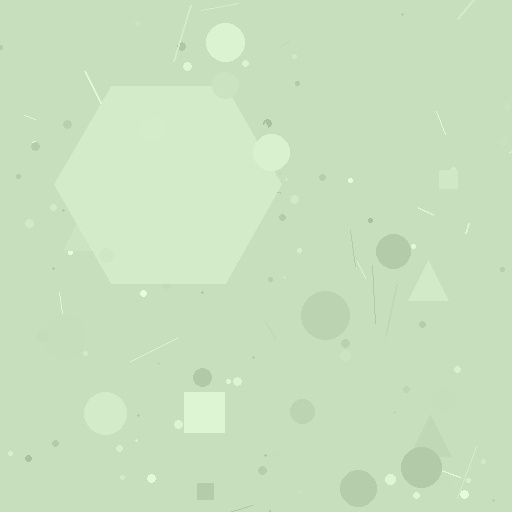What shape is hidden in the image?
A hexagon is hidden in the image.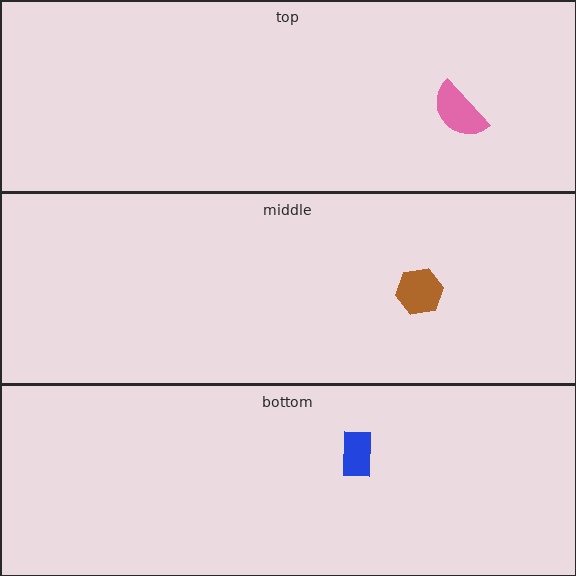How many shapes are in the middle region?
1.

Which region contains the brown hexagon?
The middle region.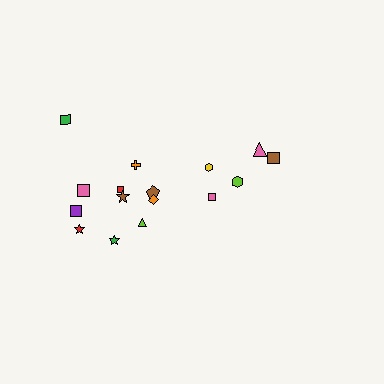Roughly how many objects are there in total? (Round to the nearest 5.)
Roughly 15 objects in total.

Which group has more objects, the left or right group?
The left group.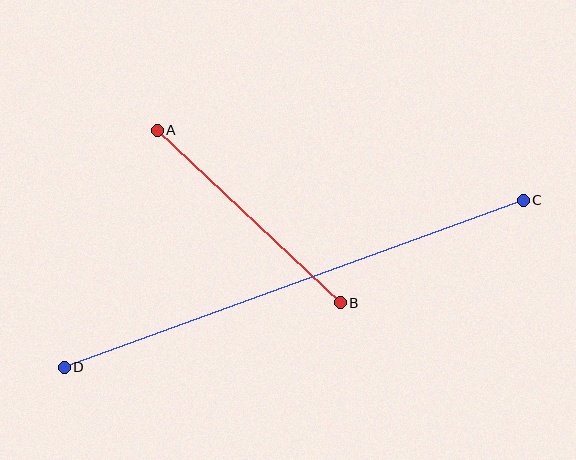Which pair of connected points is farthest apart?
Points C and D are farthest apart.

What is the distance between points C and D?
The distance is approximately 489 pixels.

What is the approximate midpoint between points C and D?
The midpoint is at approximately (294, 284) pixels.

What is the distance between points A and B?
The distance is approximately 252 pixels.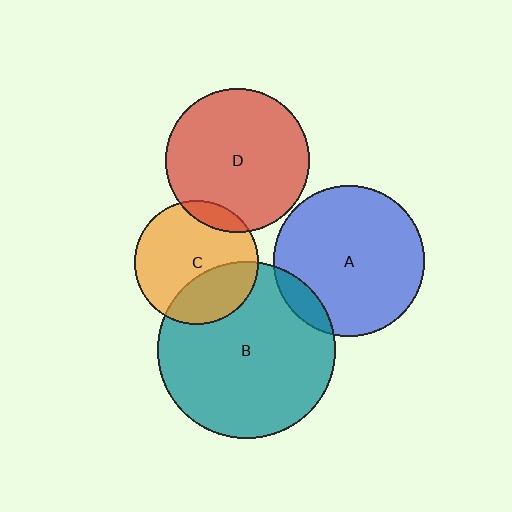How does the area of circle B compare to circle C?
Approximately 2.1 times.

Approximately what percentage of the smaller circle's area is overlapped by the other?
Approximately 10%.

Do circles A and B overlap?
Yes.